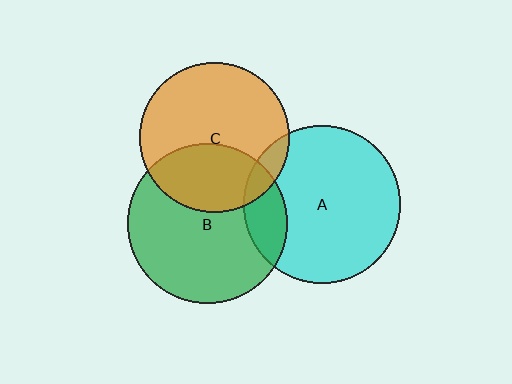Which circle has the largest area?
Circle B (green).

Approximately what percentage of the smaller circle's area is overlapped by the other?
Approximately 10%.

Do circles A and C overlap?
Yes.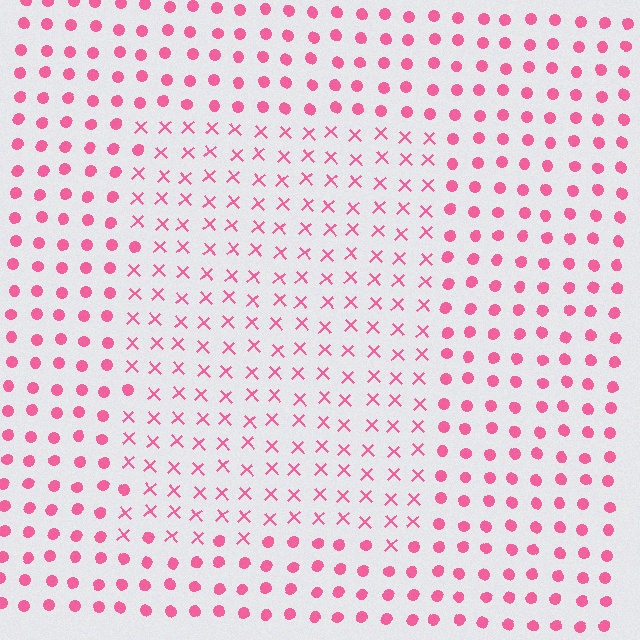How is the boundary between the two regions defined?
The boundary is defined by a change in element shape: X marks inside vs. circles outside. All elements share the same color and spacing.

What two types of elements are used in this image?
The image uses X marks inside the rectangle region and circles outside it.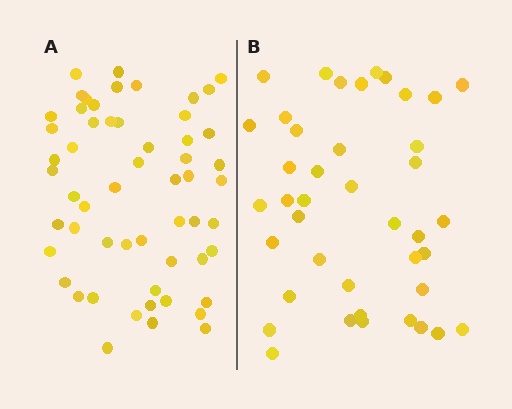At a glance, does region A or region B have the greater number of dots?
Region A (the left region) has more dots.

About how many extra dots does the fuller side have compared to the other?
Region A has approximately 15 more dots than region B.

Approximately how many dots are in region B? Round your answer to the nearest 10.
About 40 dots. (The exact count is 41, which rounds to 40.)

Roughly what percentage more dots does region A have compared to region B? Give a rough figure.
About 35% more.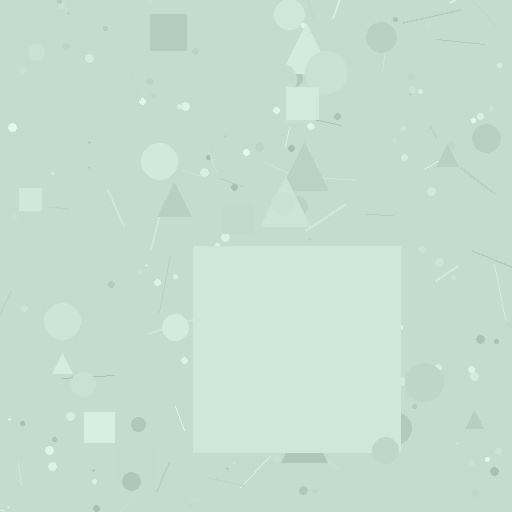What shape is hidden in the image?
A square is hidden in the image.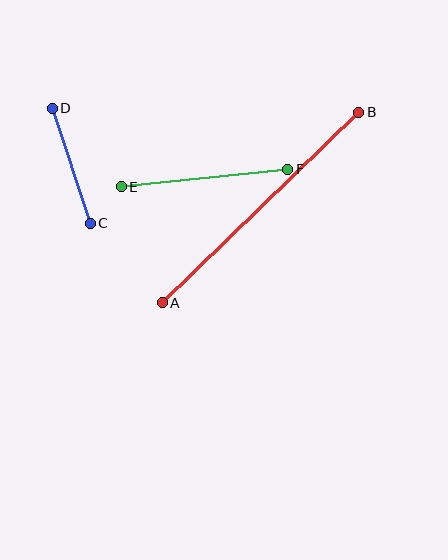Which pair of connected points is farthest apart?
Points A and B are farthest apart.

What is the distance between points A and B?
The distance is approximately 274 pixels.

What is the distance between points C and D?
The distance is approximately 121 pixels.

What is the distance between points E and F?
The distance is approximately 167 pixels.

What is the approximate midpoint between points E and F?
The midpoint is at approximately (205, 178) pixels.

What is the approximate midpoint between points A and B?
The midpoint is at approximately (260, 207) pixels.